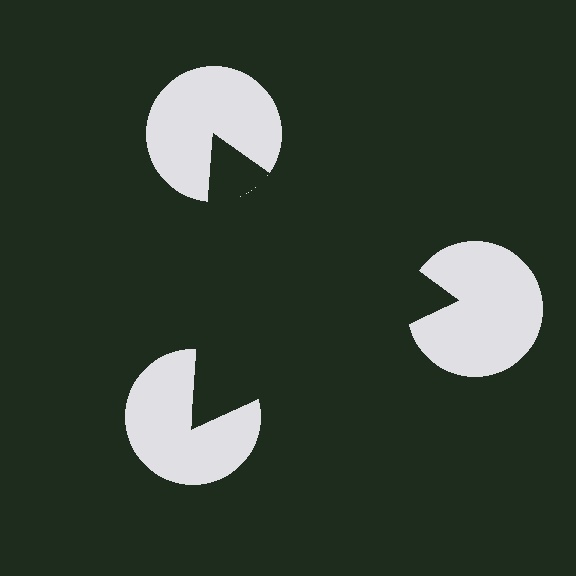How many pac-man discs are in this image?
There are 3 — one at each vertex of the illusory triangle.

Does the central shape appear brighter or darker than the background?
It typically appears slightly darker than the background, even though no actual brightness change is drawn.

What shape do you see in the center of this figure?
An illusory triangle — its edges are inferred from the aligned wedge cuts in the pac-man discs, not physically drawn.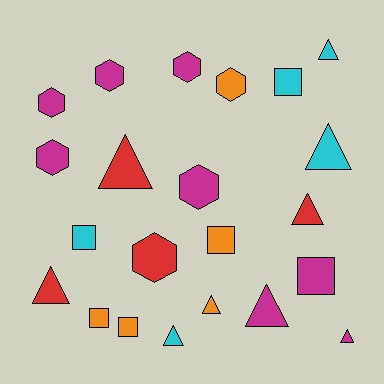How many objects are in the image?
There are 22 objects.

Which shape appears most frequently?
Triangle, with 9 objects.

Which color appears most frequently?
Magenta, with 8 objects.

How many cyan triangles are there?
There are 3 cyan triangles.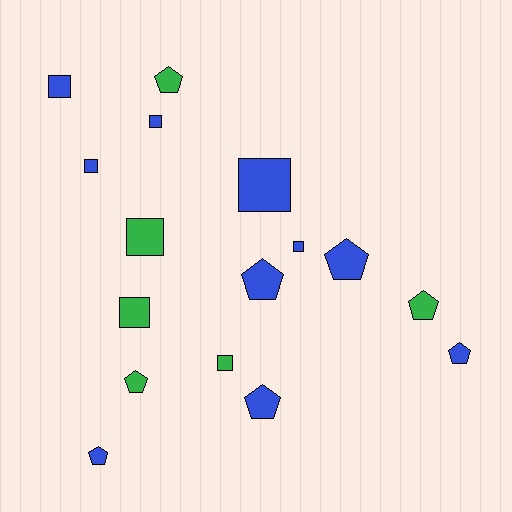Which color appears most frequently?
Blue, with 10 objects.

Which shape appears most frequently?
Pentagon, with 8 objects.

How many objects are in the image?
There are 16 objects.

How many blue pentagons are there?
There are 5 blue pentagons.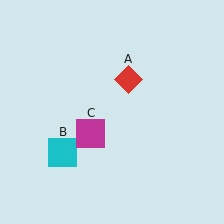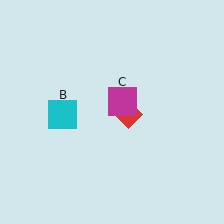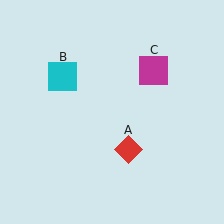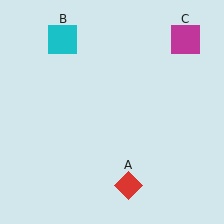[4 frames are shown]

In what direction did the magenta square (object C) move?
The magenta square (object C) moved up and to the right.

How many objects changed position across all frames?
3 objects changed position: red diamond (object A), cyan square (object B), magenta square (object C).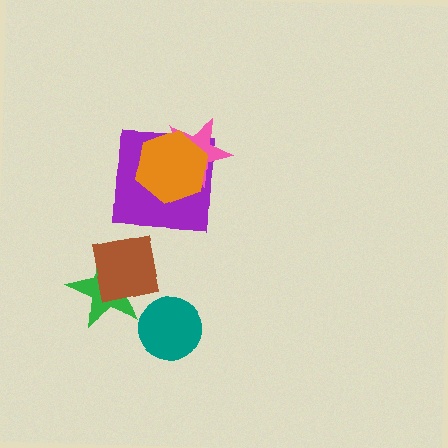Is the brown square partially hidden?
No, no other shape covers it.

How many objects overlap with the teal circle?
0 objects overlap with the teal circle.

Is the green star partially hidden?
Yes, it is partially covered by another shape.